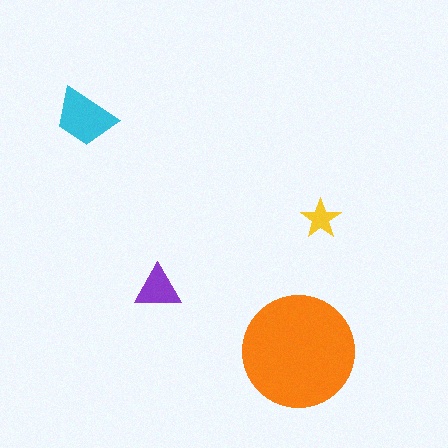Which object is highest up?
The cyan trapezoid is topmost.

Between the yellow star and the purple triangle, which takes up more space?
The purple triangle.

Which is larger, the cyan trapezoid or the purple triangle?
The cyan trapezoid.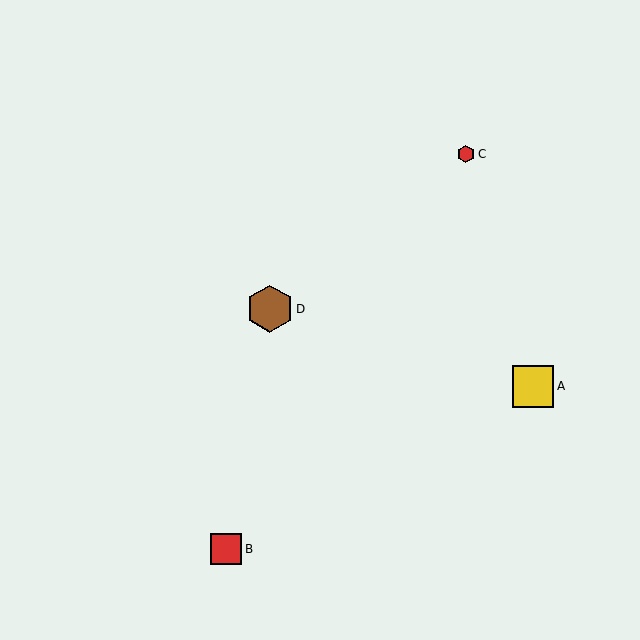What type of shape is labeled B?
Shape B is a red square.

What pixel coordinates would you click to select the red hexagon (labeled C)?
Click at (466, 154) to select the red hexagon C.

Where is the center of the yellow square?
The center of the yellow square is at (533, 386).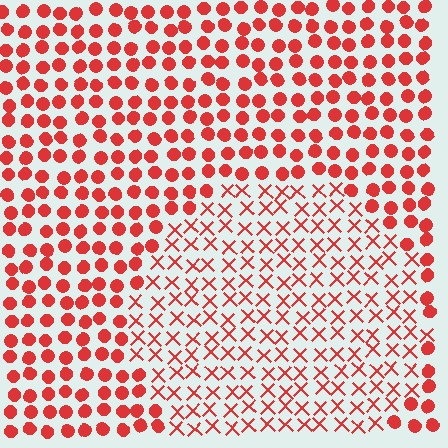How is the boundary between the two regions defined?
The boundary is defined by a change in element shape: X marks inside vs. circles outside. All elements share the same color and spacing.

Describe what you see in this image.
The image is filled with small red elements arranged in a uniform grid. A circle-shaped region contains X marks, while the surrounding area contains circles. The boundary is defined purely by the change in element shape.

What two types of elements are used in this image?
The image uses X marks inside the circle region and circles outside it.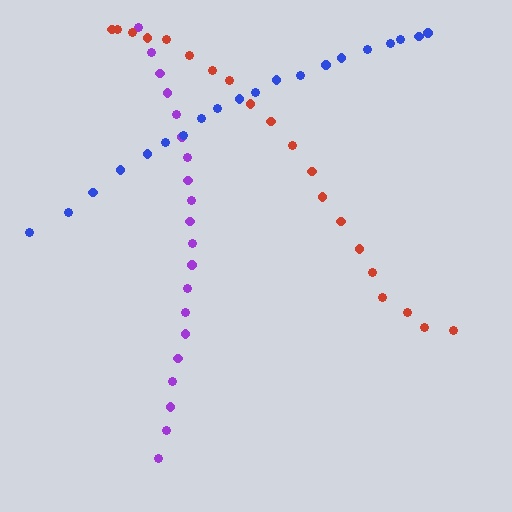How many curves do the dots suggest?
There are 3 distinct paths.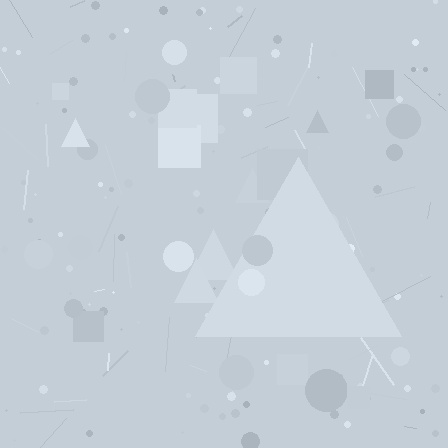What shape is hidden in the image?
A triangle is hidden in the image.